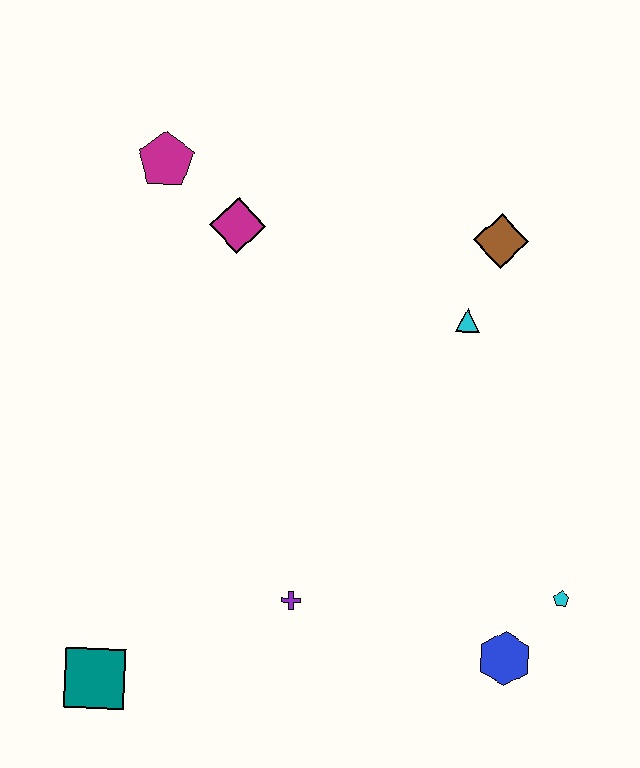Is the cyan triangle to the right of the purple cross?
Yes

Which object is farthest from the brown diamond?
The teal square is farthest from the brown diamond.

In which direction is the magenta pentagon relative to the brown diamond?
The magenta pentagon is to the left of the brown diamond.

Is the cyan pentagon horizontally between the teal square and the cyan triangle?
No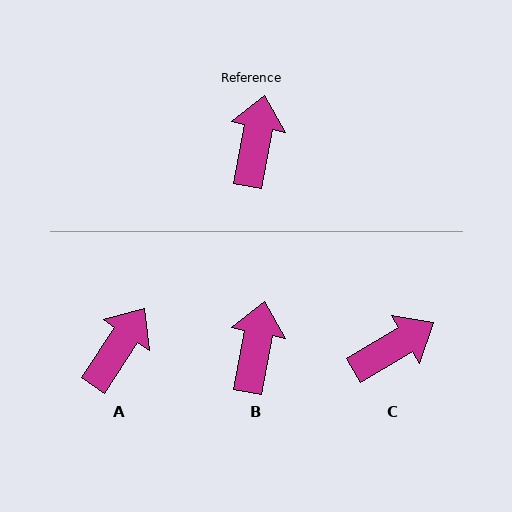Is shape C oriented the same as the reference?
No, it is off by about 49 degrees.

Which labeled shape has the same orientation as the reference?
B.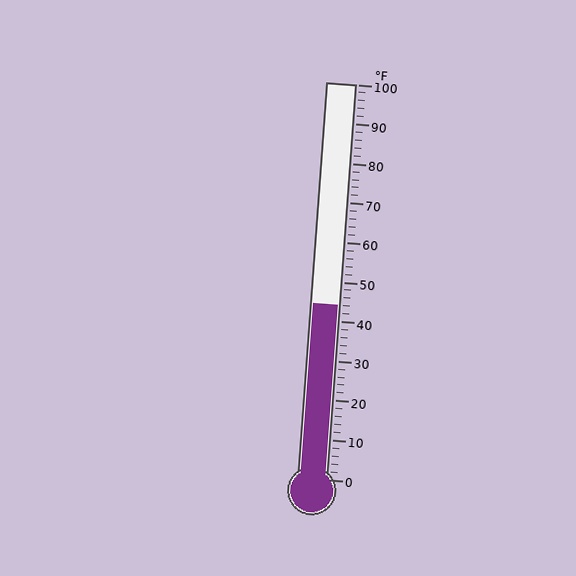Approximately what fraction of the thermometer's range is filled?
The thermometer is filled to approximately 45% of its range.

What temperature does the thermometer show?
The thermometer shows approximately 44°F.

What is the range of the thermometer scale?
The thermometer scale ranges from 0°F to 100°F.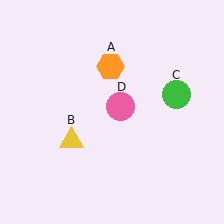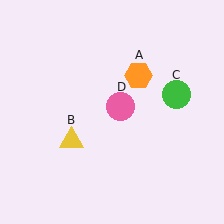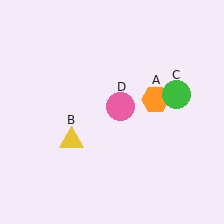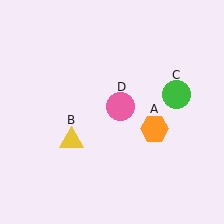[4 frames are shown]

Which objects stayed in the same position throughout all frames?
Yellow triangle (object B) and green circle (object C) and pink circle (object D) remained stationary.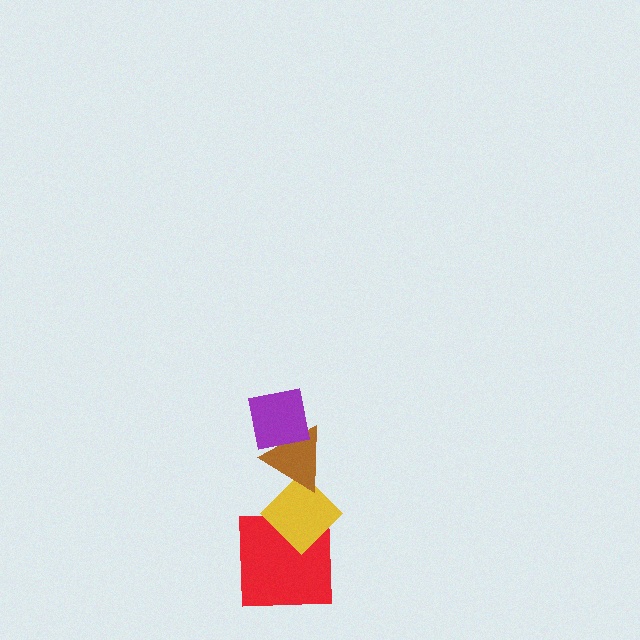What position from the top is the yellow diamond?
The yellow diamond is 3rd from the top.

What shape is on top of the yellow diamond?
The brown triangle is on top of the yellow diamond.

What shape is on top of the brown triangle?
The purple square is on top of the brown triangle.